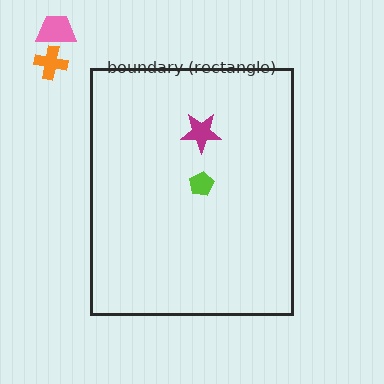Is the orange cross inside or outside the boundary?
Outside.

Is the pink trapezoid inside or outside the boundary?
Outside.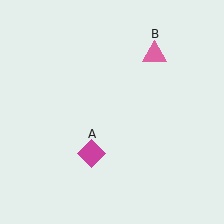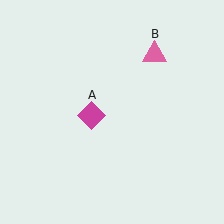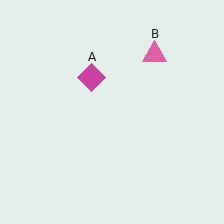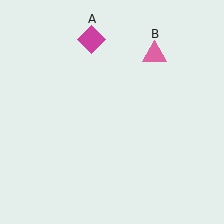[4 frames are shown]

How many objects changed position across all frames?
1 object changed position: magenta diamond (object A).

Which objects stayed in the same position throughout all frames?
Pink triangle (object B) remained stationary.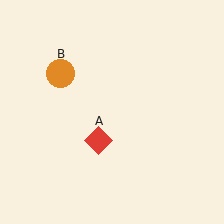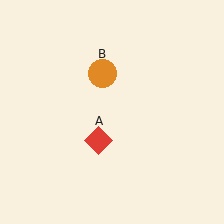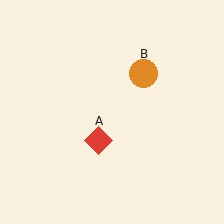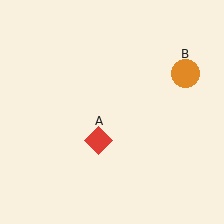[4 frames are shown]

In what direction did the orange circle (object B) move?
The orange circle (object B) moved right.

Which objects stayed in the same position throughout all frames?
Red diamond (object A) remained stationary.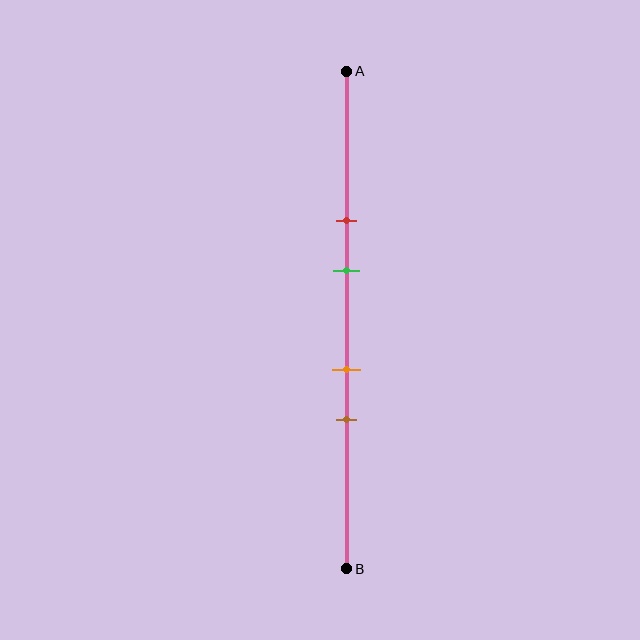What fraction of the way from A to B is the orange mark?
The orange mark is approximately 60% (0.6) of the way from A to B.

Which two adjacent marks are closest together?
The orange and brown marks are the closest adjacent pair.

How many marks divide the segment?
There are 4 marks dividing the segment.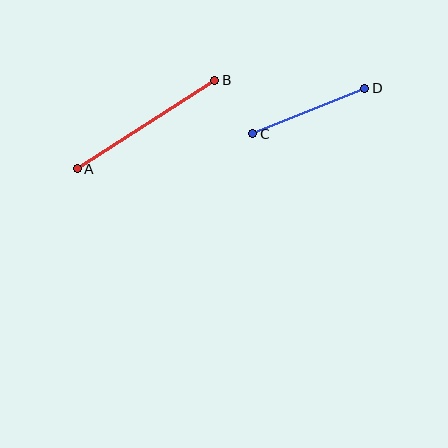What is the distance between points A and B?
The distance is approximately 164 pixels.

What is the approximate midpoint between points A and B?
The midpoint is at approximately (146, 124) pixels.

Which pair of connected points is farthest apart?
Points A and B are farthest apart.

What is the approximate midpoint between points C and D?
The midpoint is at approximately (309, 111) pixels.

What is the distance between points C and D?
The distance is approximately 121 pixels.